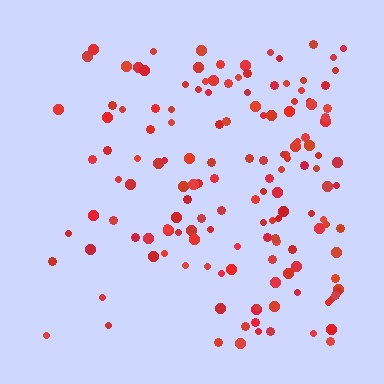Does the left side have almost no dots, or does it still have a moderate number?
Still a moderate number, just noticeably fewer than the right.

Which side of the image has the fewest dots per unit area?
The left.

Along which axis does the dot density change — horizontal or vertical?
Horizontal.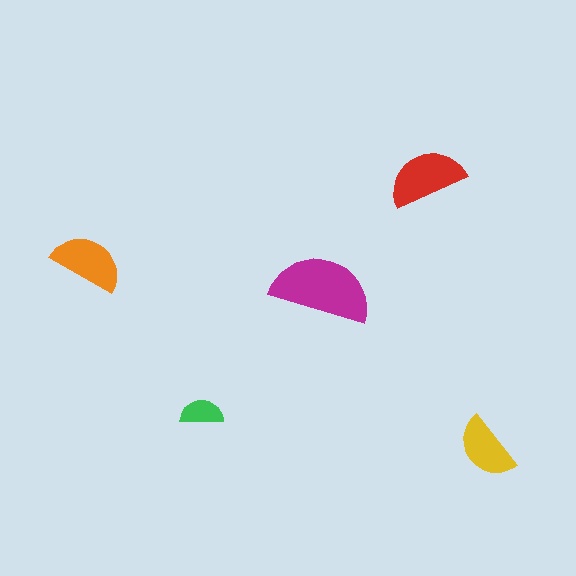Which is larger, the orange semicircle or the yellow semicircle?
The orange one.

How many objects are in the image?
There are 5 objects in the image.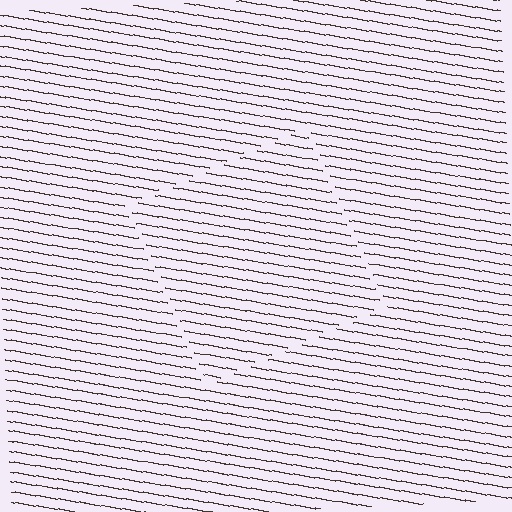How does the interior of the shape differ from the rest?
The interior of the shape contains the same grating, shifted by half a period — the contour is defined by the phase discontinuity where line-ends from the inner and outer gratings abut.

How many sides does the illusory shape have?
4 sides — the line-ends trace a square.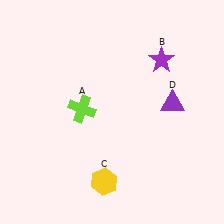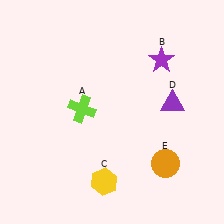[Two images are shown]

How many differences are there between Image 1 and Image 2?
There is 1 difference between the two images.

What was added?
An orange circle (E) was added in Image 2.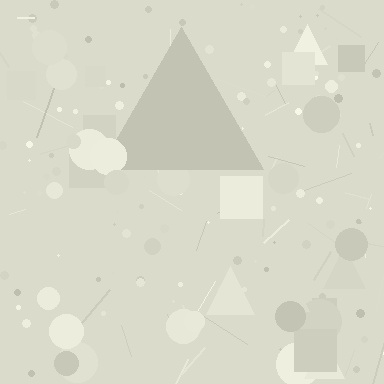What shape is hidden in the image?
A triangle is hidden in the image.